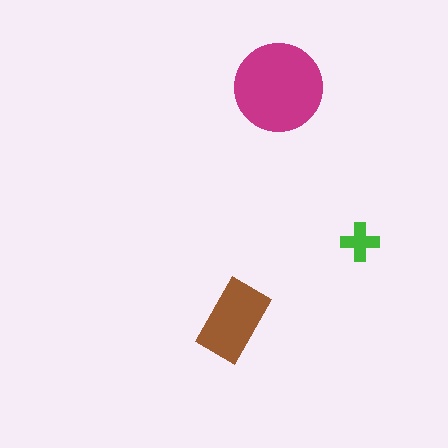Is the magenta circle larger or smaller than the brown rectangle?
Larger.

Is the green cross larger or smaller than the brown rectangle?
Smaller.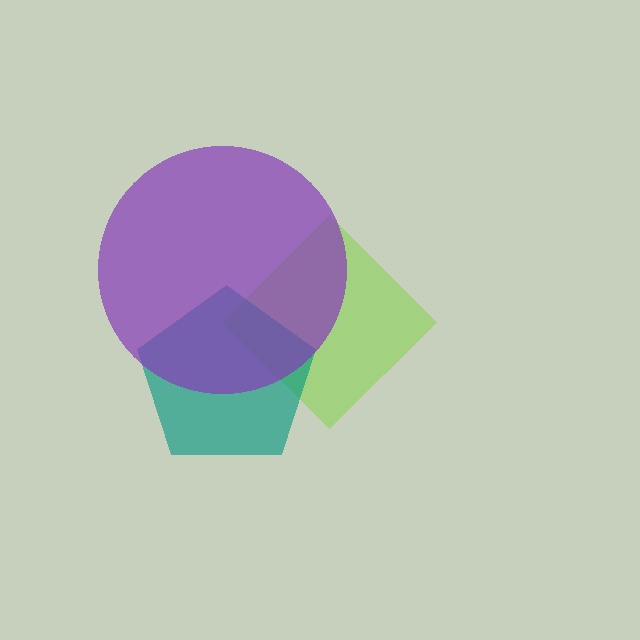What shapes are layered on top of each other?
The layered shapes are: a lime diamond, a teal pentagon, a purple circle.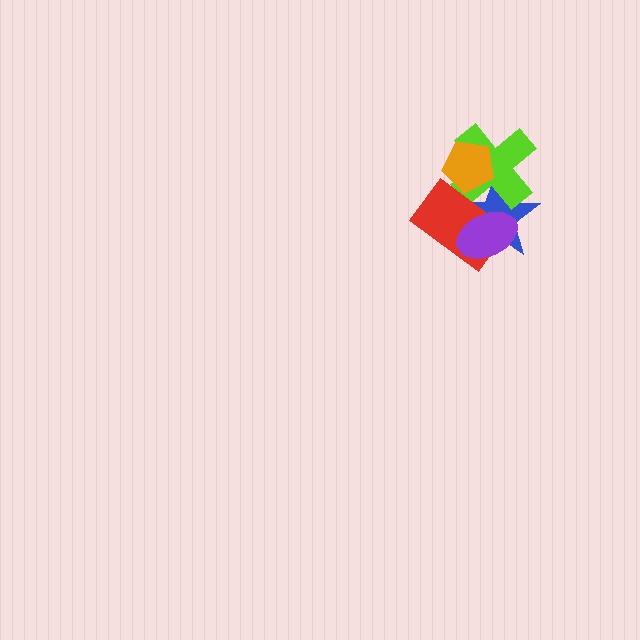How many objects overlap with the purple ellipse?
3 objects overlap with the purple ellipse.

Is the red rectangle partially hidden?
Yes, it is partially covered by another shape.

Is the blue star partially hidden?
Yes, it is partially covered by another shape.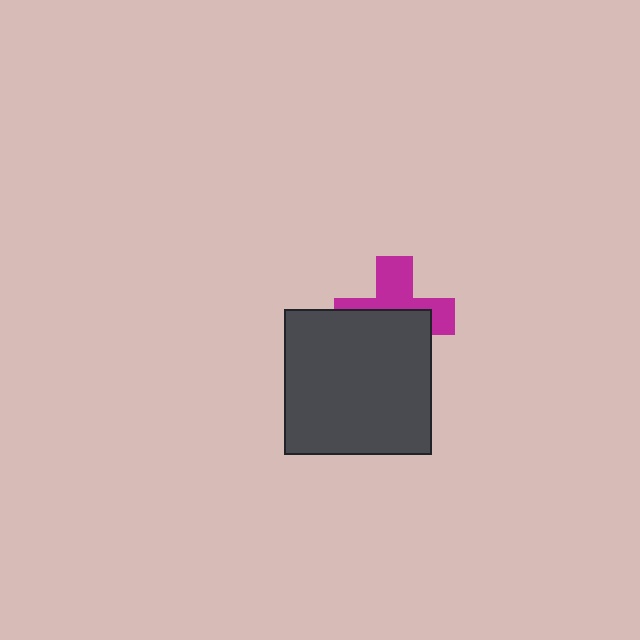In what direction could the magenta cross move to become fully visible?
The magenta cross could move up. That would shift it out from behind the dark gray rectangle entirely.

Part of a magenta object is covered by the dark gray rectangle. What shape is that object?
It is a cross.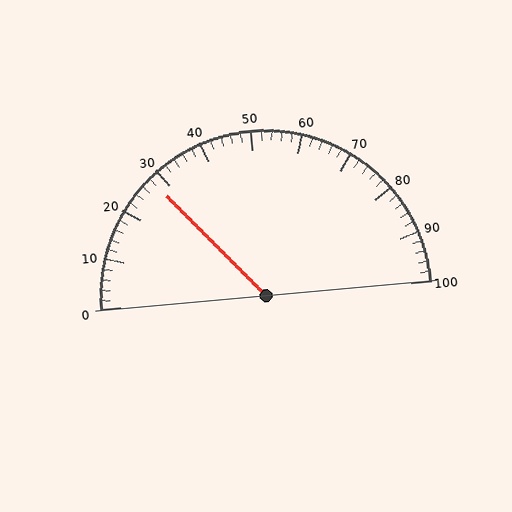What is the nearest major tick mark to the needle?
The nearest major tick mark is 30.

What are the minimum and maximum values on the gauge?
The gauge ranges from 0 to 100.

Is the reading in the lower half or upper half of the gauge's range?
The reading is in the lower half of the range (0 to 100).